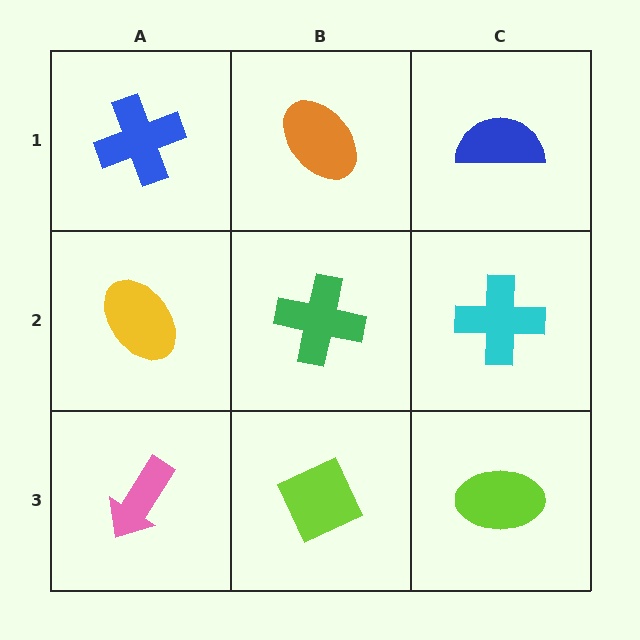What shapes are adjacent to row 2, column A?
A blue cross (row 1, column A), a pink arrow (row 3, column A), a green cross (row 2, column B).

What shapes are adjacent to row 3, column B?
A green cross (row 2, column B), a pink arrow (row 3, column A), a lime ellipse (row 3, column C).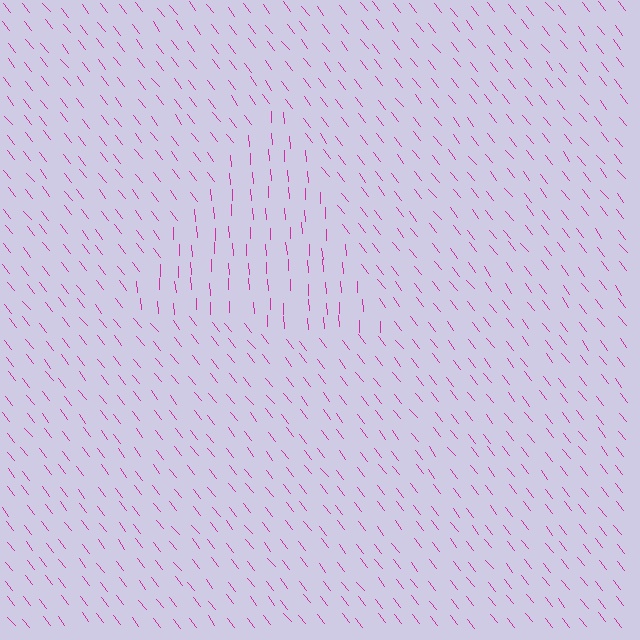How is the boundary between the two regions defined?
The boundary is defined purely by a change in line orientation (approximately 35 degrees difference). All lines are the same color and thickness.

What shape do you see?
I see a triangle.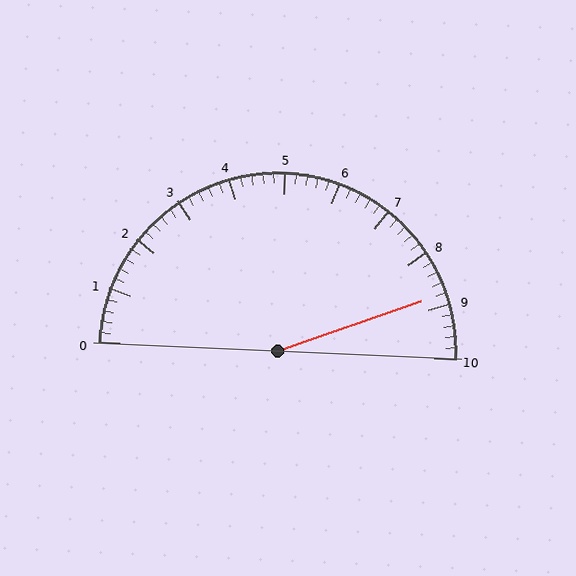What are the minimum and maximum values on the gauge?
The gauge ranges from 0 to 10.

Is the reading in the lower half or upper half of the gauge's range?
The reading is in the upper half of the range (0 to 10).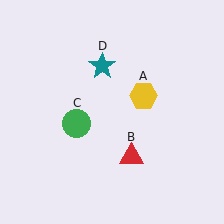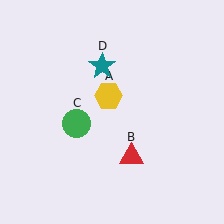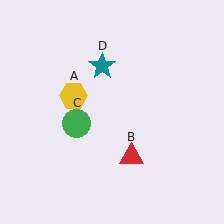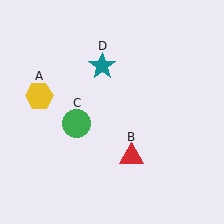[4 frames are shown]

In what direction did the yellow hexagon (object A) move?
The yellow hexagon (object A) moved left.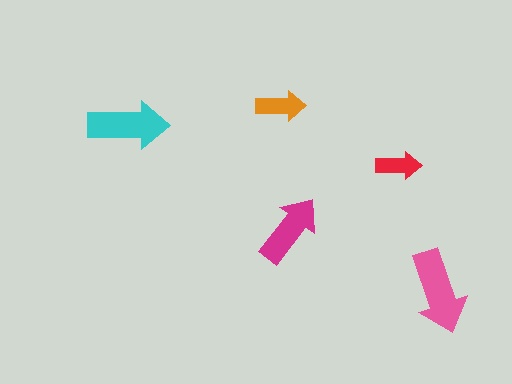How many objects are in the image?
There are 5 objects in the image.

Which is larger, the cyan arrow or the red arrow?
The cyan one.